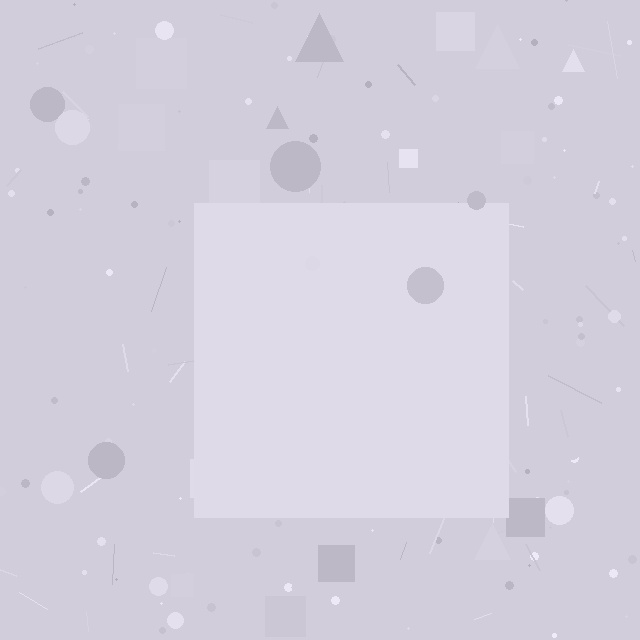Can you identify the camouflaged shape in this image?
The camouflaged shape is a square.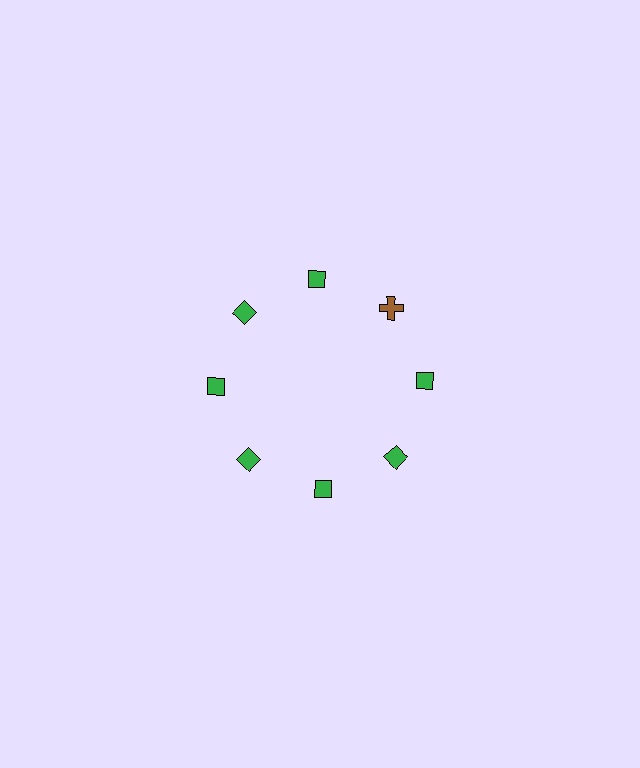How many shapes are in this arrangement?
There are 8 shapes arranged in a ring pattern.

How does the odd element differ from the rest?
It differs in both color (brown instead of green) and shape (cross instead of diamond).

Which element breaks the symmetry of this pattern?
The brown cross at roughly the 2 o'clock position breaks the symmetry. All other shapes are green diamonds.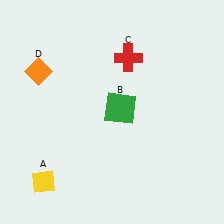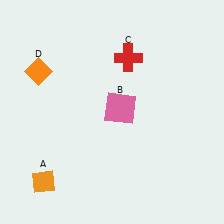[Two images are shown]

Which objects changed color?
A changed from yellow to orange. B changed from green to pink.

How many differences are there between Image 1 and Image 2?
There are 2 differences between the two images.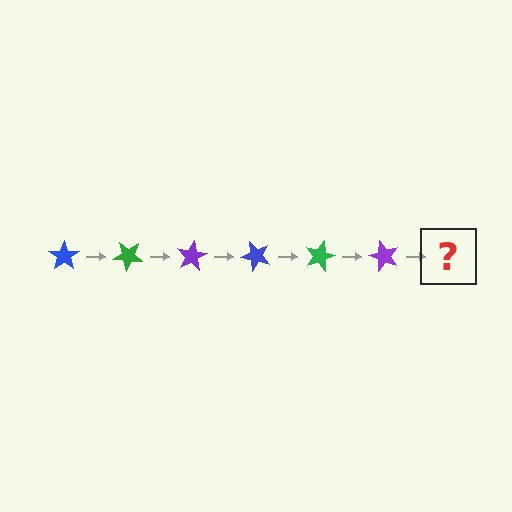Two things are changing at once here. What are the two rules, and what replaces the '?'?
The two rules are that it rotates 40 degrees each step and the color cycles through blue, green, and purple. The '?' should be a blue star, rotated 240 degrees from the start.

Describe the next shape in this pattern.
It should be a blue star, rotated 240 degrees from the start.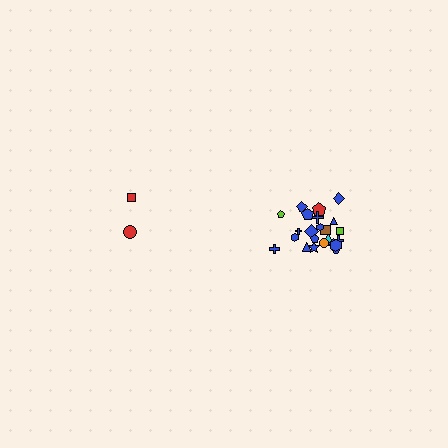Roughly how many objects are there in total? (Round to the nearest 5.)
Roughly 30 objects in total.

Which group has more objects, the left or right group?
The right group.